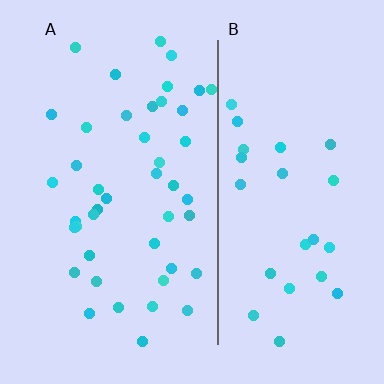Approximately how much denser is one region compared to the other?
Approximately 1.6× — region A over region B.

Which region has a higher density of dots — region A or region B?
A (the left).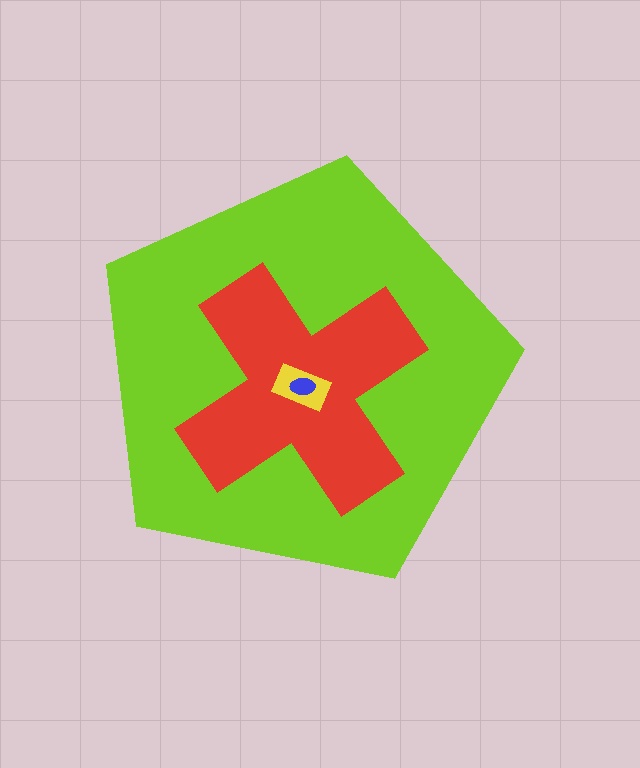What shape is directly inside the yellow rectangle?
The blue ellipse.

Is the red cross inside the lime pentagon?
Yes.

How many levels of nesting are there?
4.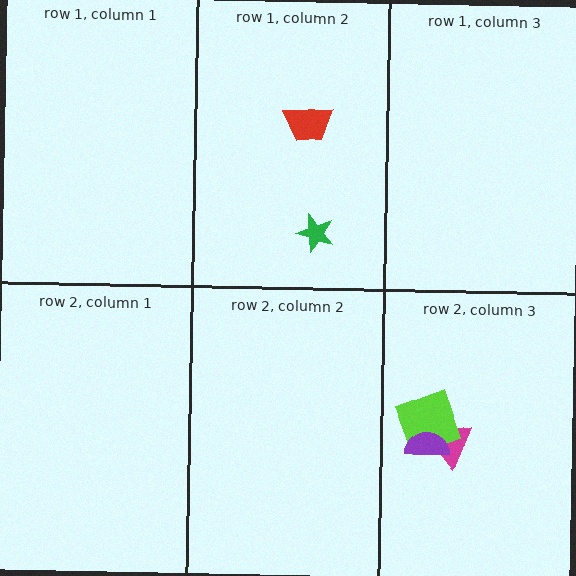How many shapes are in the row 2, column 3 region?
3.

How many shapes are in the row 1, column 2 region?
2.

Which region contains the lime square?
The row 2, column 3 region.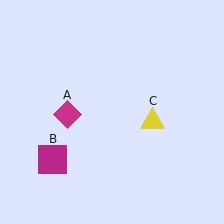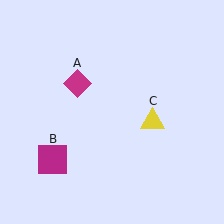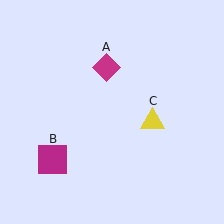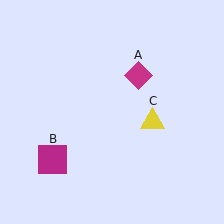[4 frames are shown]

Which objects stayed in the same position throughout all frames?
Magenta square (object B) and yellow triangle (object C) remained stationary.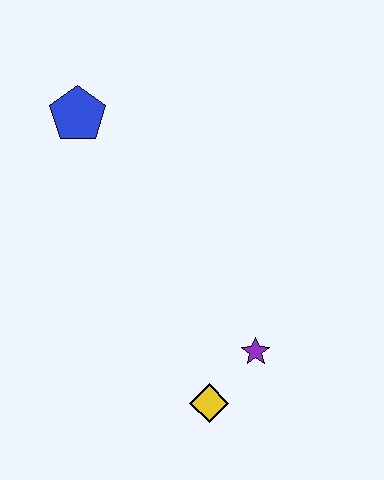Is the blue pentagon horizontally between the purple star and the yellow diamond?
No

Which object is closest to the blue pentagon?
The purple star is closest to the blue pentagon.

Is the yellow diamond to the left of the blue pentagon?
No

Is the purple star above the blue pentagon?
No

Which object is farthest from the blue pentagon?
The yellow diamond is farthest from the blue pentagon.